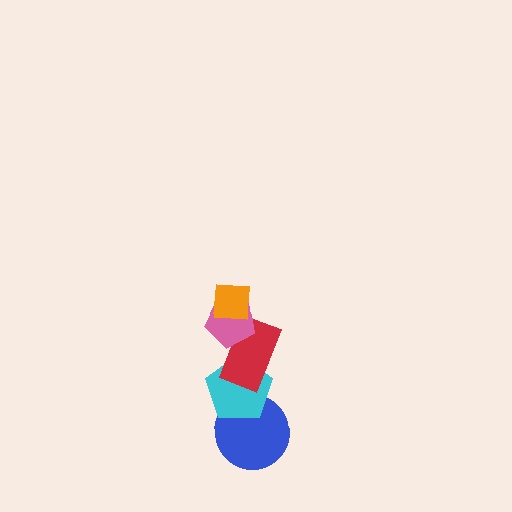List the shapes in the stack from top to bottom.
From top to bottom: the orange square, the pink pentagon, the red rectangle, the cyan pentagon, the blue circle.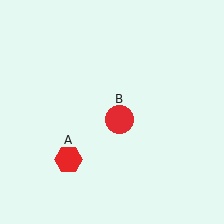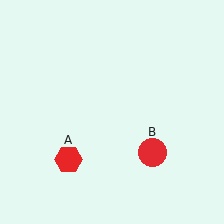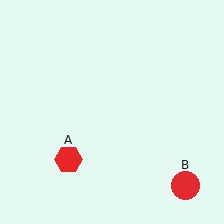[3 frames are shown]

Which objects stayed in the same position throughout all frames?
Red hexagon (object A) remained stationary.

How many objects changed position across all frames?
1 object changed position: red circle (object B).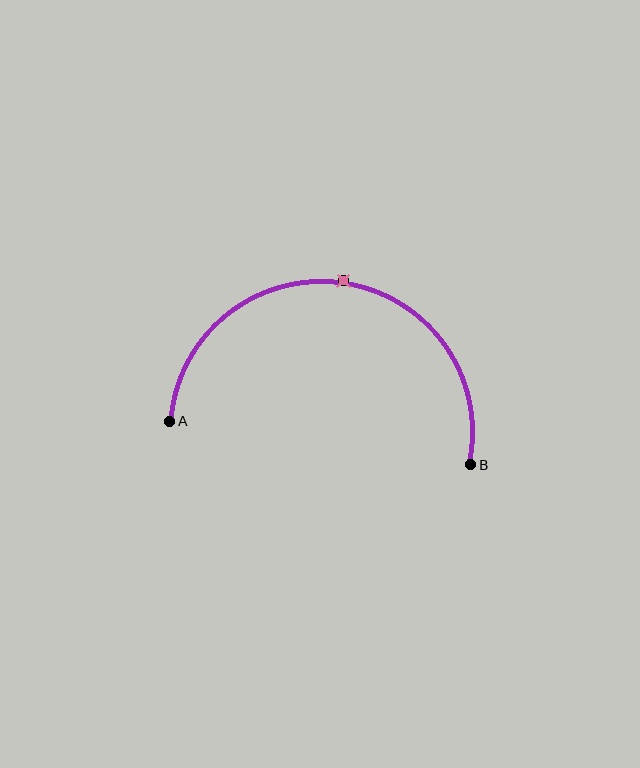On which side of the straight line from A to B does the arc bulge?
The arc bulges above the straight line connecting A and B.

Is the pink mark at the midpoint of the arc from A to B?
Yes. The pink mark lies on the arc at equal arc-length from both A and B — it is the arc midpoint.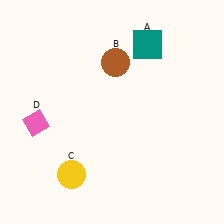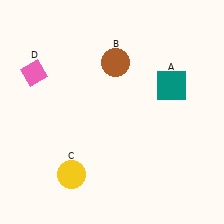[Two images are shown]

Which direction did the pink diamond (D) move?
The pink diamond (D) moved up.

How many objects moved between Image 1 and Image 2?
2 objects moved between the two images.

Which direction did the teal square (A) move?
The teal square (A) moved down.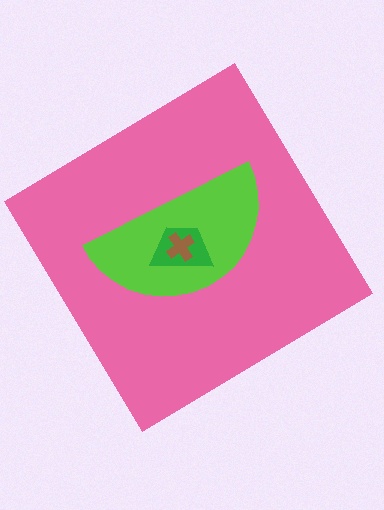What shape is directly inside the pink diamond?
The lime semicircle.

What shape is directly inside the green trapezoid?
The brown cross.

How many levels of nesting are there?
4.